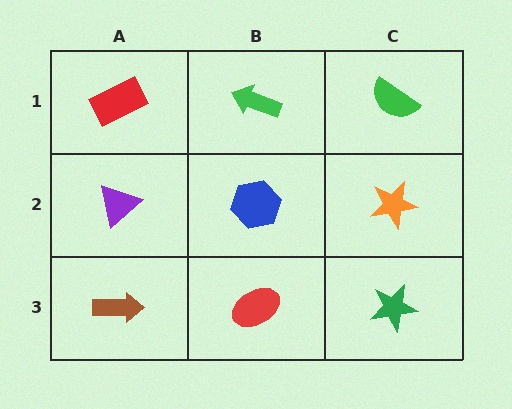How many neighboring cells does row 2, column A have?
3.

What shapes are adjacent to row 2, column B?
A green arrow (row 1, column B), a red ellipse (row 3, column B), a purple triangle (row 2, column A), an orange star (row 2, column C).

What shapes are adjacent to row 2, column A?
A red rectangle (row 1, column A), a brown arrow (row 3, column A), a blue hexagon (row 2, column B).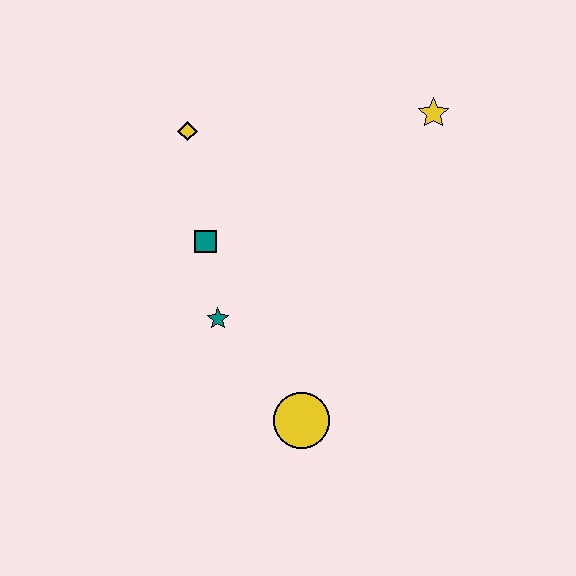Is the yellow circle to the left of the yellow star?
Yes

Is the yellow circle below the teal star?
Yes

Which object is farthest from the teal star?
The yellow star is farthest from the teal star.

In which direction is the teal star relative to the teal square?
The teal star is below the teal square.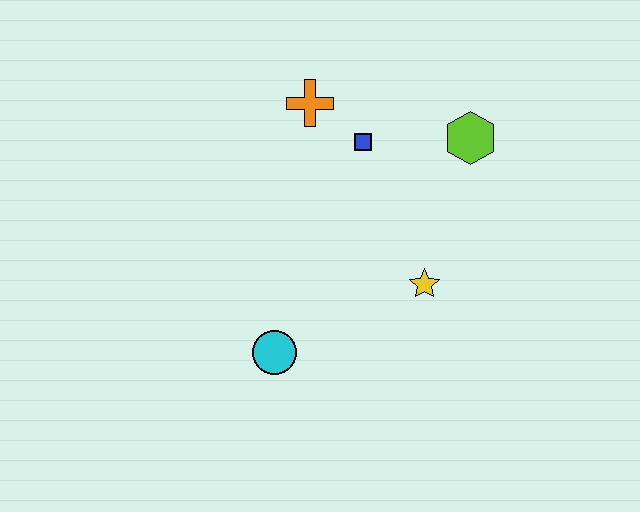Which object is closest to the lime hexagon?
The blue square is closest to the lime hexagon.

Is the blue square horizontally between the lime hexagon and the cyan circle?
Yes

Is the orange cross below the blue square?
No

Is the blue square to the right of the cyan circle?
Yes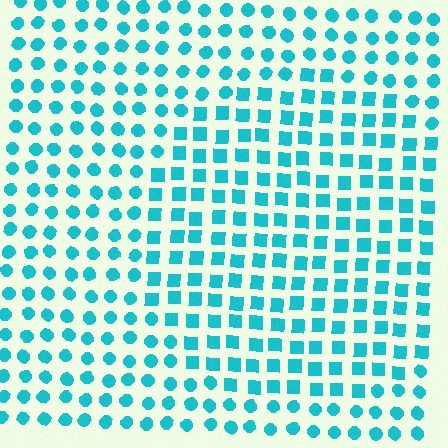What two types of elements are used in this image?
The image uses squares inside the circle region and circles outside it.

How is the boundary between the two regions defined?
The boundary is defined by a change in element shape: squares inside vs. circles outside. All elements share the same color and spacing.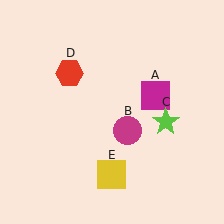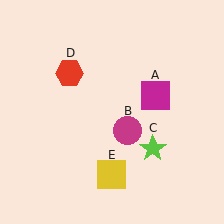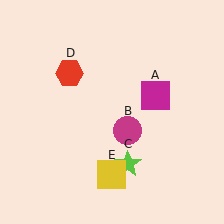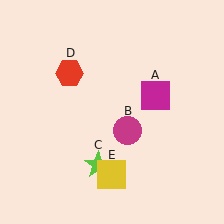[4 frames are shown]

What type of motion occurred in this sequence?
The lime star (object C) rotated clockwise around the center of the scene.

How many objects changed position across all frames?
1 object changed position: lime star (object C).